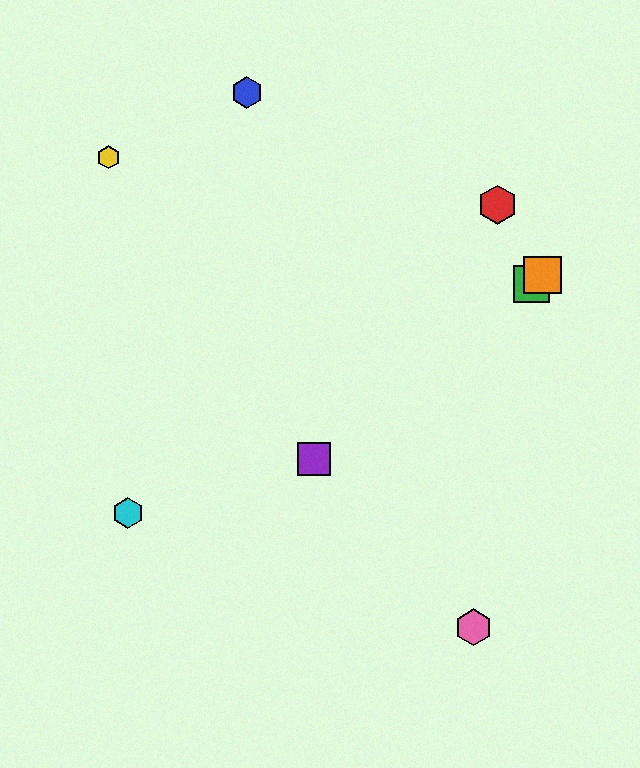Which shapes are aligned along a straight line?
The green square, the purple square, the orange square are aligned along a straight line.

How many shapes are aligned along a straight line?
3 shapes (the green square, the purple square, the orange square) are aligned along a straight line.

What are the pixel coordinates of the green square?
The green square is at (531, 284).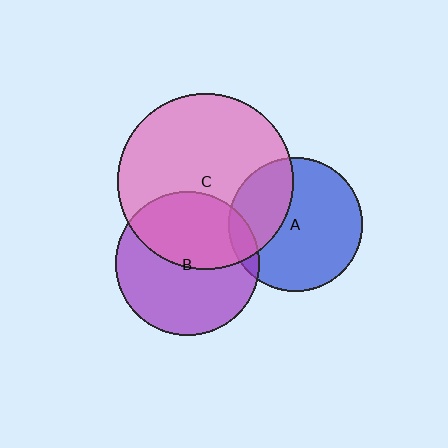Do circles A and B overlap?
Yes.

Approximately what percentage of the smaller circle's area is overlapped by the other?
Approximately 10%.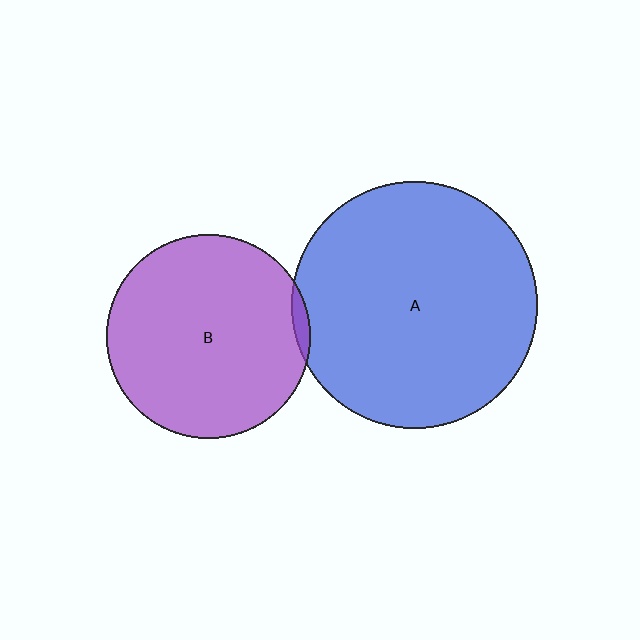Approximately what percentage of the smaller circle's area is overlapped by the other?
Approximately 5%.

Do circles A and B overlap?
Yes.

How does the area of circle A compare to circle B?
Approximately 1.5 times.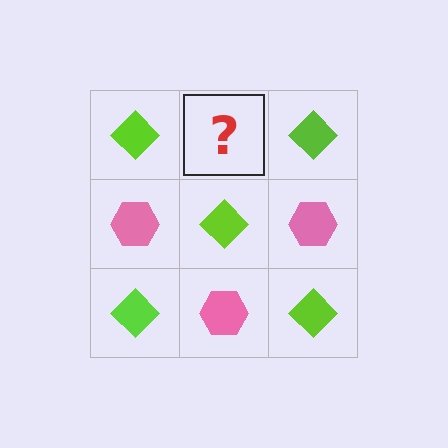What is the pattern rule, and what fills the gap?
The rule is that it alternates lime diamond and pink hexagon in a checkerboard pattern. The gap should be filled with a pink hexagon.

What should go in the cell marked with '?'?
The missing cell should contain a pink hexagon.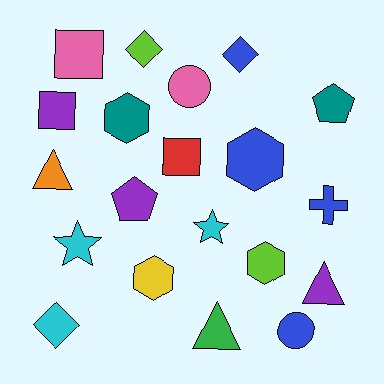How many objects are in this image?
There are 20 objects.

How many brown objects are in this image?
There are no brown objects.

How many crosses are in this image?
There is 1 cross.